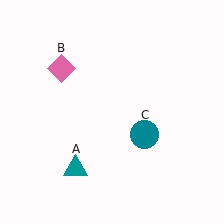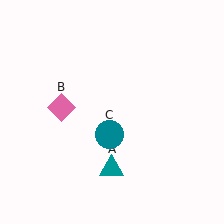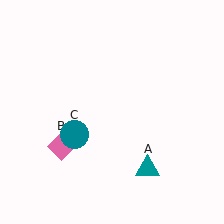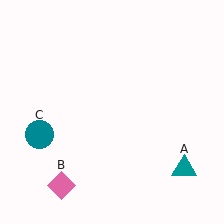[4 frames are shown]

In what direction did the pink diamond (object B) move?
The pink diamond (object B) moved down.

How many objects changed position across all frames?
3 objects changed position: teal triangle (object A), pink diamond (object B), teal circle (object C).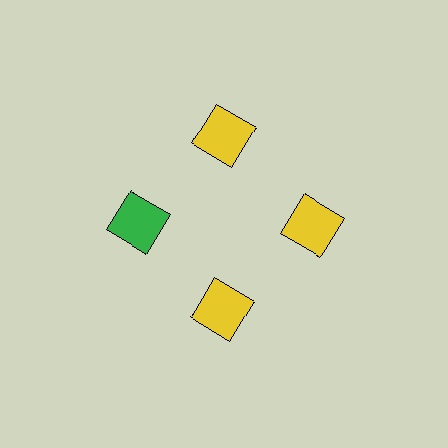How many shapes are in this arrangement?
There are 4 shapes arranged in a ring pattern.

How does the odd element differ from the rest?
It has a different color: green instead of yellow.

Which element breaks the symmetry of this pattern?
The green square at roughly the 9 o'clock position breaks the symmetry. All other shapes are yellow squares.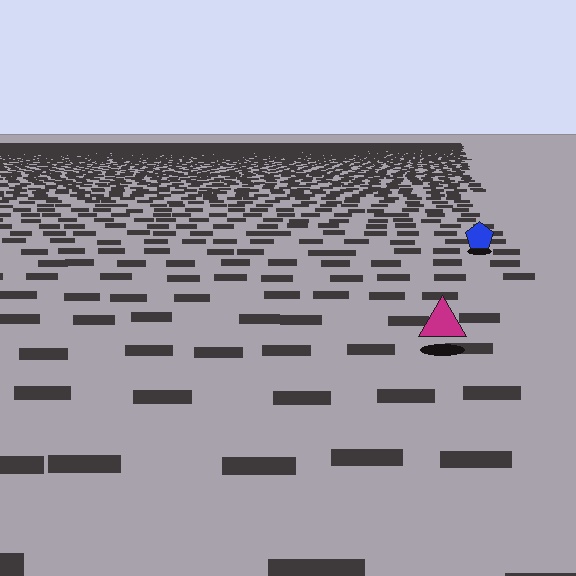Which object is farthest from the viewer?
The blue pentagon is farthest from the viewer. It appears smaller and the ground texture around it is denser.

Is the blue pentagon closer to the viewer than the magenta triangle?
No. The magenta triangle is closer — you can tell from the texture gradient: the ground texture is coarser near it.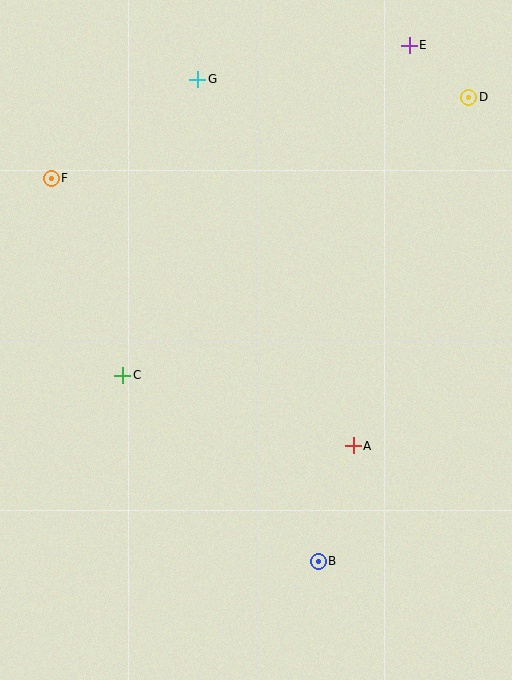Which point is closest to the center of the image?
Point C at (123, 375) is closest to the center.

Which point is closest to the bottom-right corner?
Point B is closest to the bottom-right corner.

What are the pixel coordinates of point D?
Point D is at (469, 97).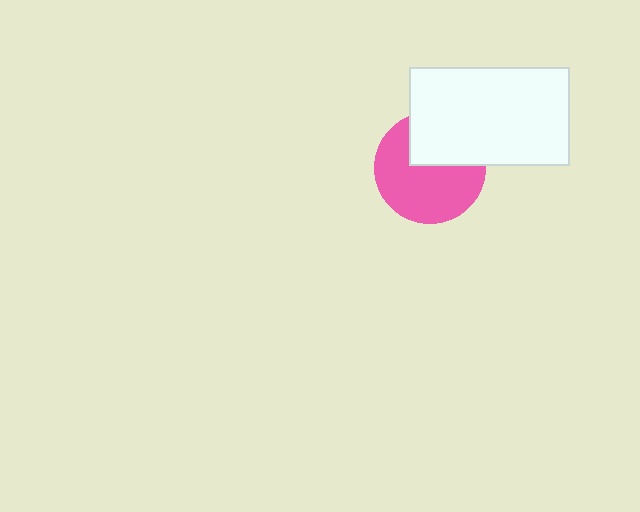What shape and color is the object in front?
The object in front is a white rectangle.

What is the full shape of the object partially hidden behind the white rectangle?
The partially hidden object is a pink circle.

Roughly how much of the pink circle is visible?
Most of it is visible (roughly 65%).